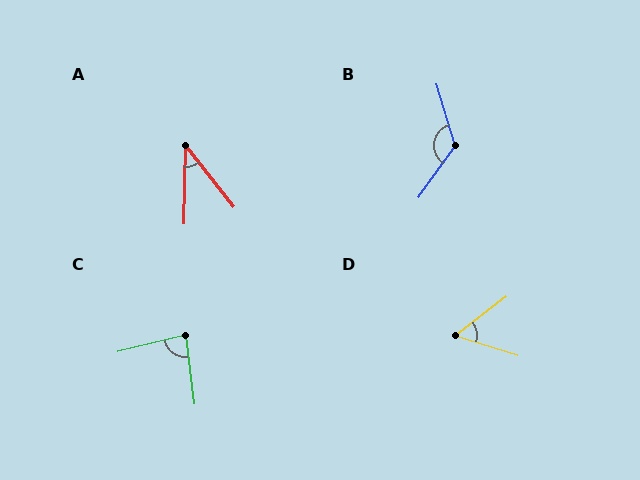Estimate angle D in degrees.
Approximately 55 degrees.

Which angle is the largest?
B, at approximately 128 degrees.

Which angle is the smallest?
A, at approximately 39 degrees.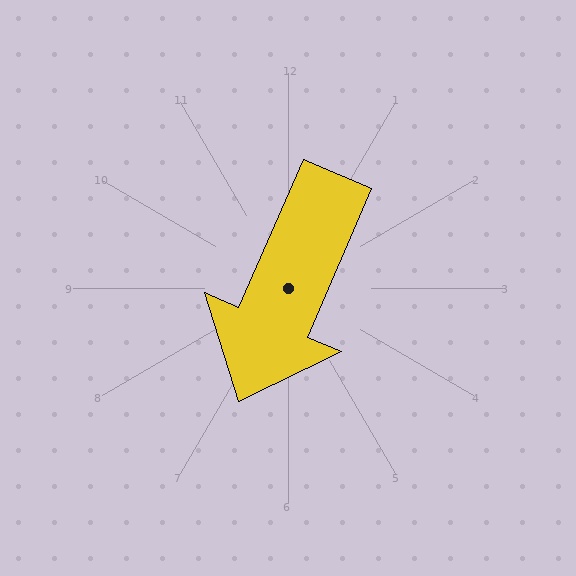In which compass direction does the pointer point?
Southwest.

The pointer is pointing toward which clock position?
Roughly 7 o'clock.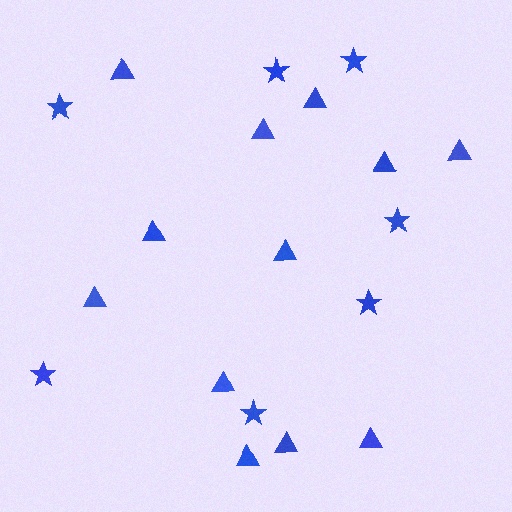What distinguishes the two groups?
There are 2 groups: one group of stars (7) and one group of triangles (12).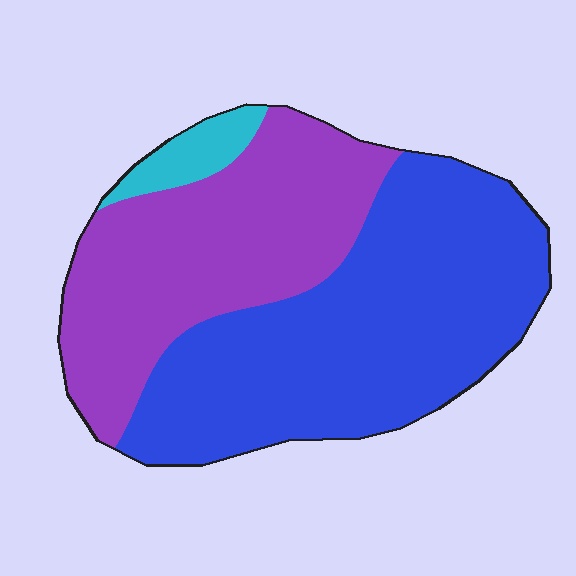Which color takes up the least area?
Cyan, at roughly 5%.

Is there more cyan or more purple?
Purple.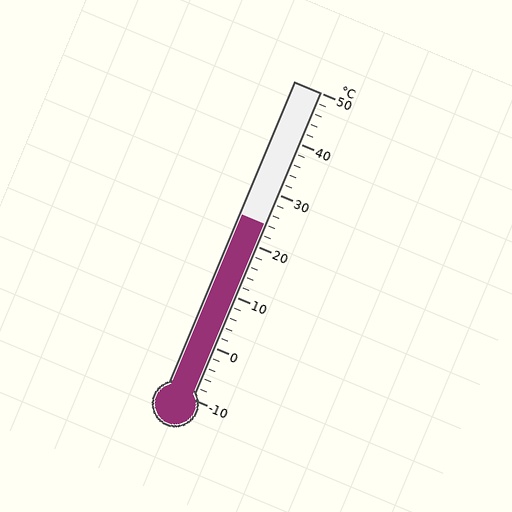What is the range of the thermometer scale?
The thermometer scale ranges from -10°C to 50°C.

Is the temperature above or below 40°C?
The temperature is below 40°C.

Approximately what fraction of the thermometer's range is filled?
The thermometer is filled to approximately 55% of its range.